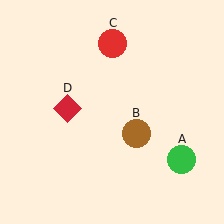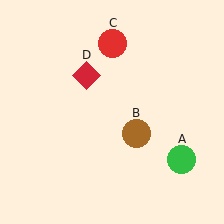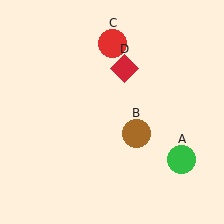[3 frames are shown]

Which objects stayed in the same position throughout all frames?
Green circle (object A) and brown circle (object B) and red circle (object C) remained stationary.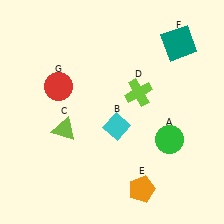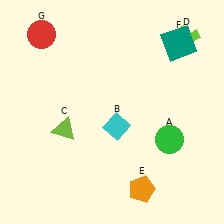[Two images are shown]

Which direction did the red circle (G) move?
The red circle (G) moved up.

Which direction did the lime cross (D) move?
The lime cross (D) moved up.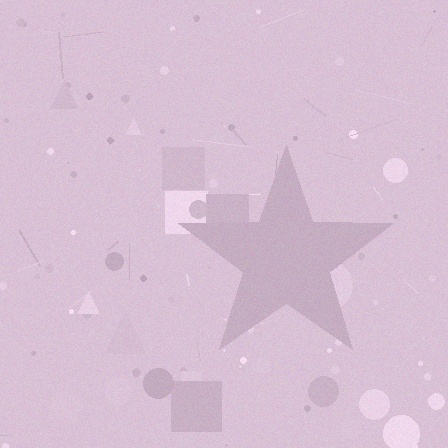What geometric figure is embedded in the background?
A star is embedded in the background.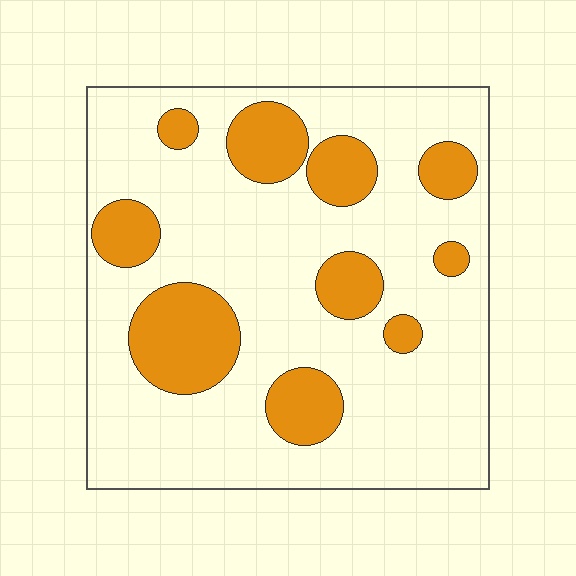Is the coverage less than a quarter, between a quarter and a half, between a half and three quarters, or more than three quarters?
Less than a quarter.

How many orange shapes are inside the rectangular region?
10.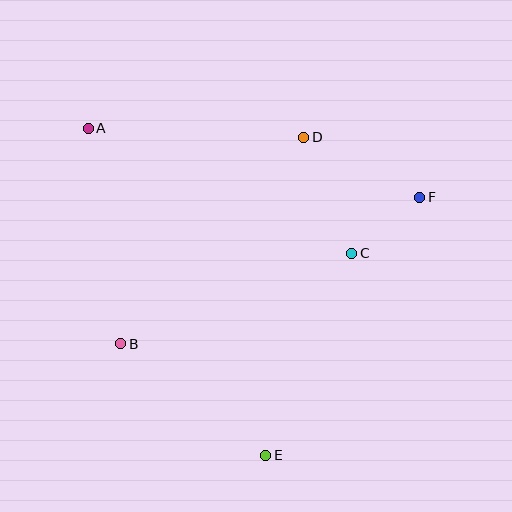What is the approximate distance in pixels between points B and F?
The distance between B and F is approximately 333 pixels.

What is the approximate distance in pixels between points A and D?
The distance between A and D is approximately 216 pixels.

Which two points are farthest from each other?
Points A and E are farthest from each other.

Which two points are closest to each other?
Points C and F are closest to each other.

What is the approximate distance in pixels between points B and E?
The distance between B and E is approximately 183 pixels.